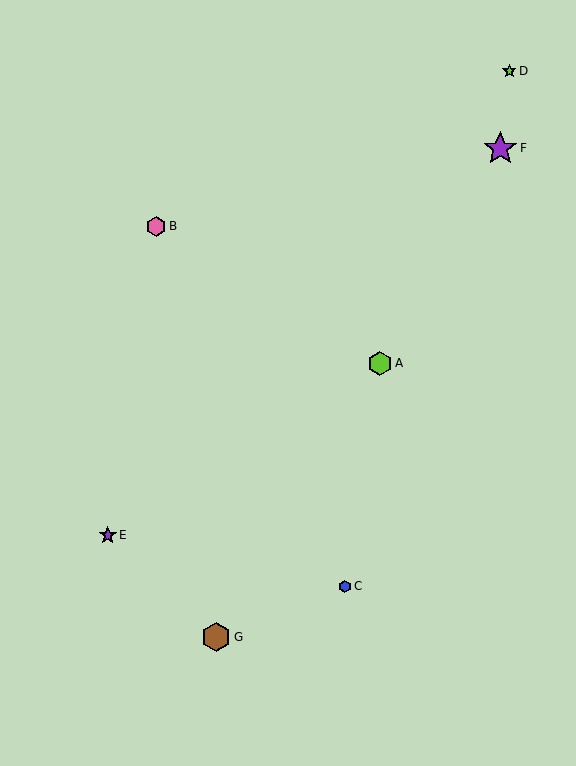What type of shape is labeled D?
Shape D is a lime star.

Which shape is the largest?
The purple star (labeled F) is the largest.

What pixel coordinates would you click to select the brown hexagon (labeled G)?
Click at (216, 637) to select the brown hexagon G.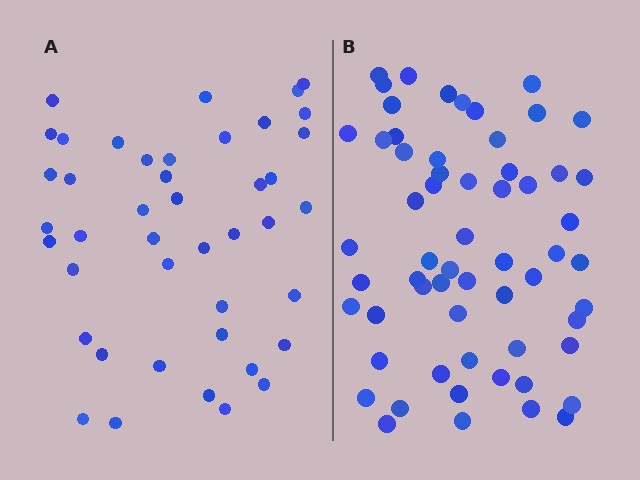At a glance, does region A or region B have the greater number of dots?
Region B (the right region) has more dots.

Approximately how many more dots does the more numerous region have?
Region B has approximately 15 more dots than region A.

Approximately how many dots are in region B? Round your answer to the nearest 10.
About 60 dots.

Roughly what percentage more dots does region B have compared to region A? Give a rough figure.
About 40% more.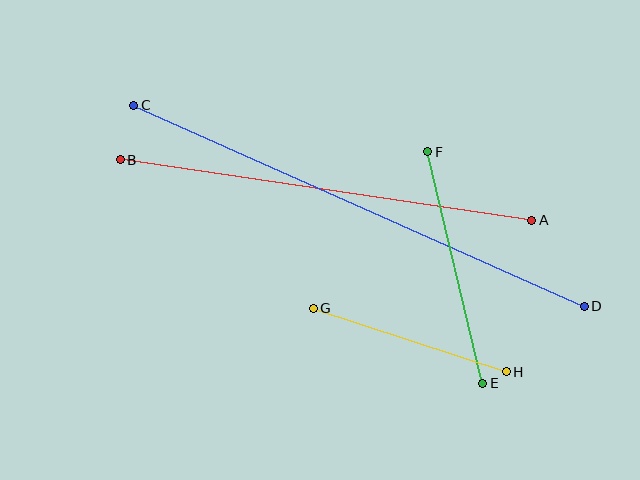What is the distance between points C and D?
The distance is approximately 493 pixels.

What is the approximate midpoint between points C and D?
The midpoint is at approximately (359, 206) pixels.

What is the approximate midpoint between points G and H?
The midpoint is at approximately (410, 340) pixels.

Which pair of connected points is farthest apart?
Points C and D are farthest apart.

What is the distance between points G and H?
The distance is approximately 203 pixels.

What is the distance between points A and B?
The distance is approximately 416 pixels.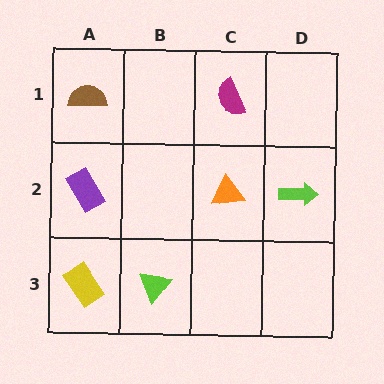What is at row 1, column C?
A magenta semicircle.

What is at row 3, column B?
A lime triangle.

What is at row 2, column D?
A lime arrow.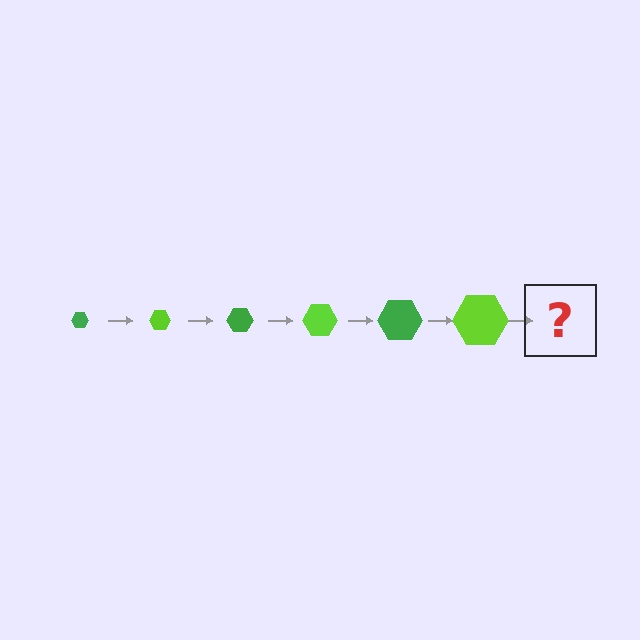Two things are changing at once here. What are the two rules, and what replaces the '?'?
The two rules are that the hexagon grows larger each step and the color cycles through green and lime. The '?' should be a green hexagon, larger than the previous one.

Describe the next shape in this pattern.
It should be a green hexagon, larger than the previous one.